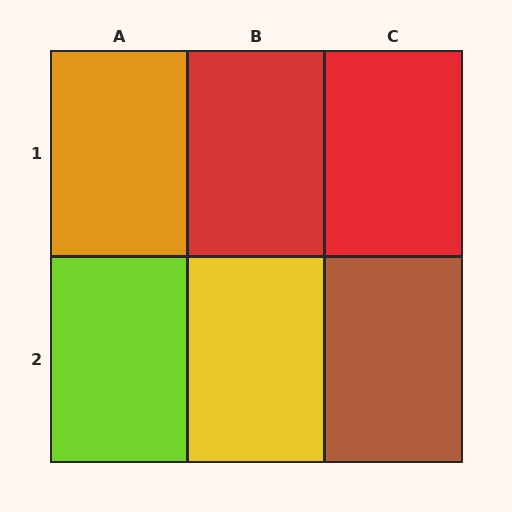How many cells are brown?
1 cell is brown.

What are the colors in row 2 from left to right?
Lime, yellow, brown.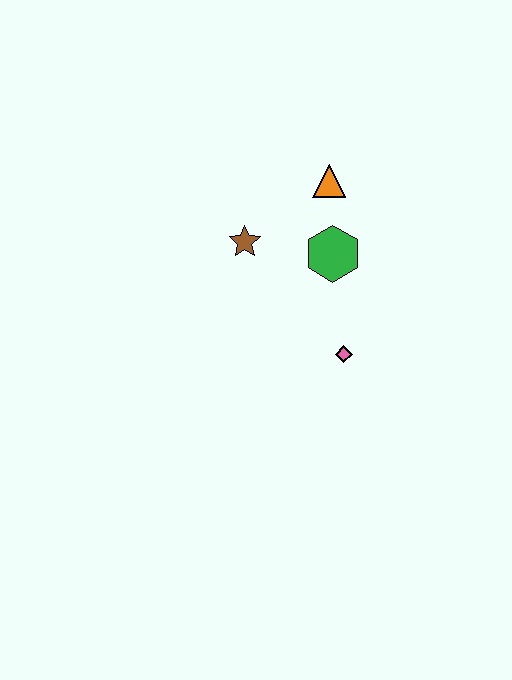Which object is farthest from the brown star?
The pink diamond is farthest from the brown star.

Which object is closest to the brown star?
The green hexagon is closest to the brown star.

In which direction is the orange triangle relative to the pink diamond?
The orange triangle is above the pink diamond.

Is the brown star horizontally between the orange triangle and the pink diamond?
No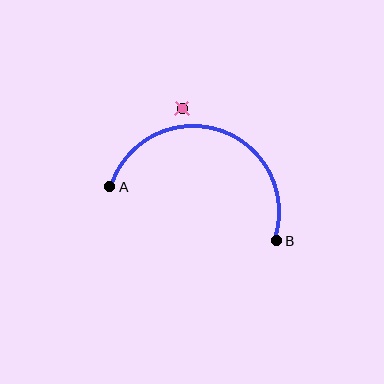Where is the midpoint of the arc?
The arc midpoint is the point on the curve farthest from the straight line joining A and B. It sits above that line.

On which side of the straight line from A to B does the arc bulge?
The arc bulges above the straight line connecting A and B.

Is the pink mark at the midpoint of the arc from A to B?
No — the pink mark does not lie on the arc at all. It sits slightly outside the curve.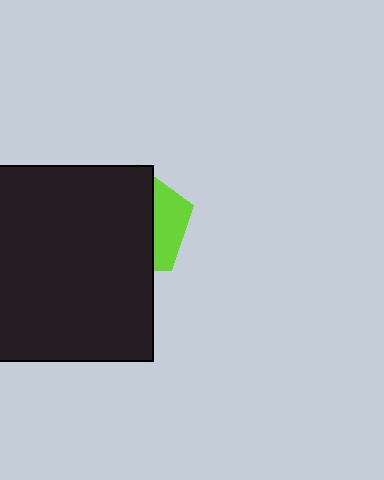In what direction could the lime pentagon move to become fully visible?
The lime pentagon could move right. That would shift it out from behind the black rectangle entirely.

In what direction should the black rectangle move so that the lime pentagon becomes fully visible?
The black rectangle should move left. That is the shortest direction to clear the overlap and leave the lime pentagon fully visible.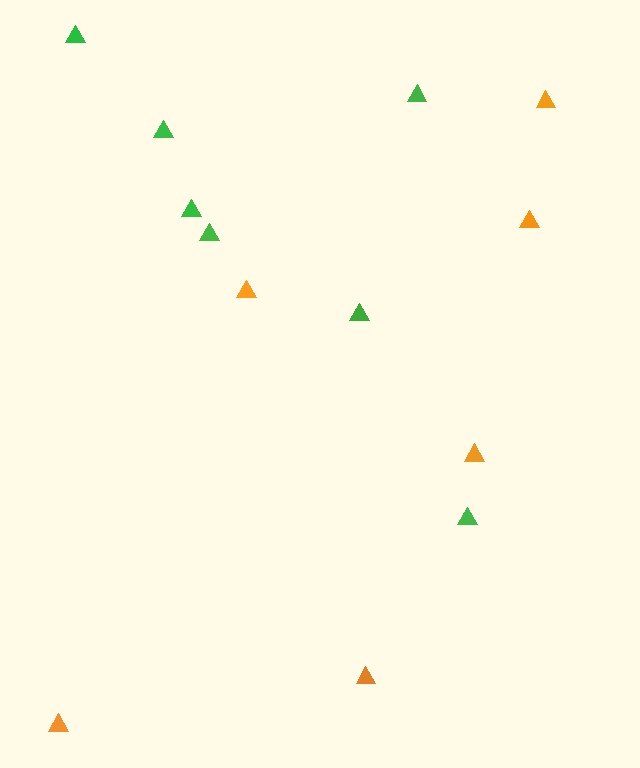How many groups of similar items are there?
There are 2 groups: one group of green triangles (7) and one group of orange triangles (6).